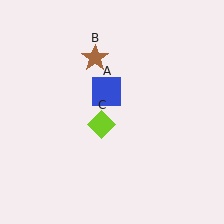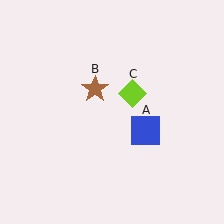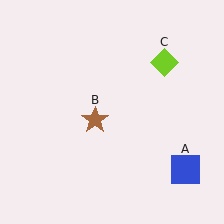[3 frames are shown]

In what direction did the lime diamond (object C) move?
The lime diamond (object C) moved up and to the right.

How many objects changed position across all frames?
3 objects changed position: blue square (object A), brown star (object B), lime diamond (object C).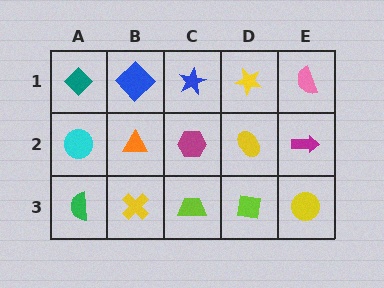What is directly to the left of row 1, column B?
A teal diamond.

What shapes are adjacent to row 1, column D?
A yellow ellipse (row 2, column D), a blue star (row 1, column C), a pink semicircle (row 1, column E).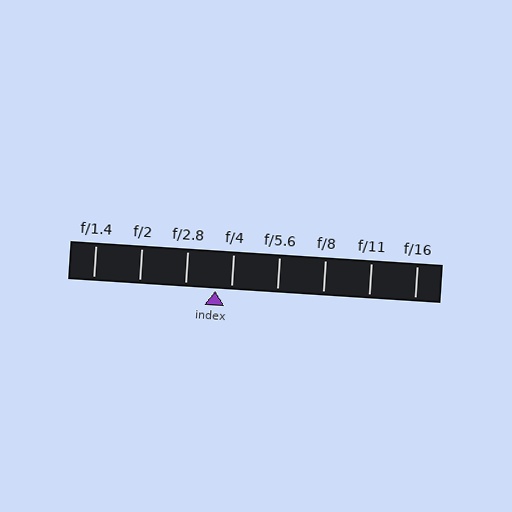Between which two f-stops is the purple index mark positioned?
The index mark is between f/2.8 and f/4.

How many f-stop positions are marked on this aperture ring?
There are 8 f-stop positions marked.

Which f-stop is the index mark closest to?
The index mark is closest to f/4.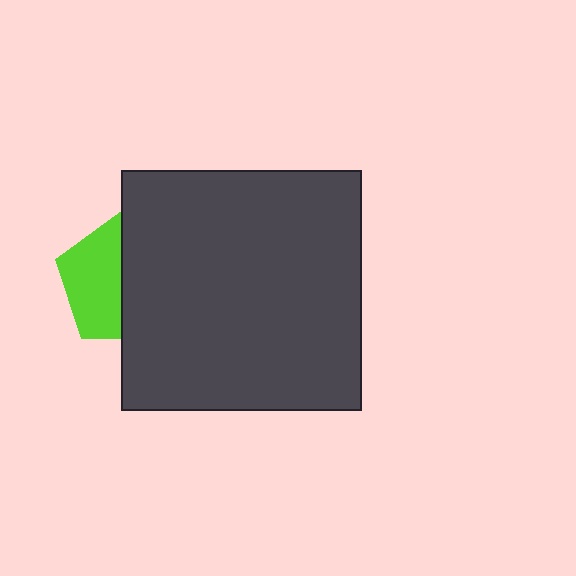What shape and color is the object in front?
The object in front is a dark gray square.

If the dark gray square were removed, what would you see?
You would see the complete lime pentagon.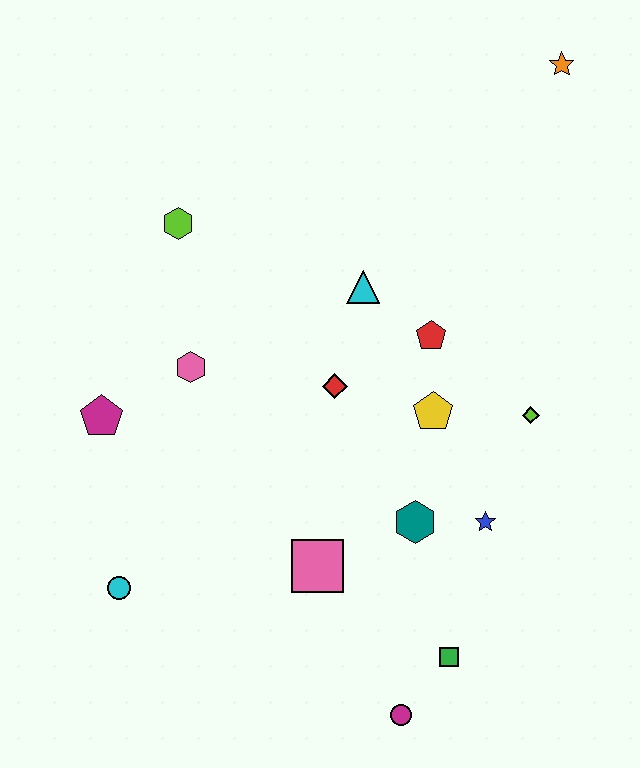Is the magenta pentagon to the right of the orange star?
No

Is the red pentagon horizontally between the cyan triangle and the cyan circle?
No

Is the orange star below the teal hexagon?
No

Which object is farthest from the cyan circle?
The orange star is farthest from the cyan circle.